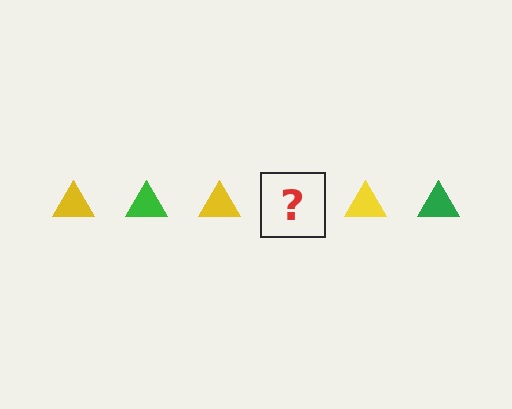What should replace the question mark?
The question mark should be replaced with a green triangle.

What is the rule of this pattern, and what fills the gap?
The rule is that the pattern cycles through yellow, green triangles. The gap should be filled with a green triangle.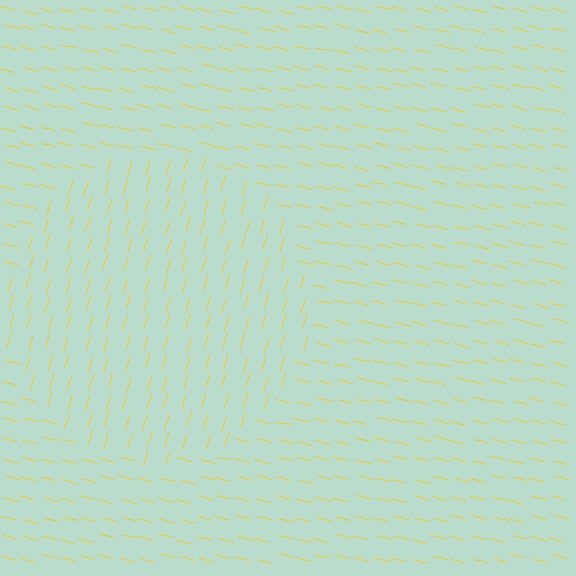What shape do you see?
I see a circle.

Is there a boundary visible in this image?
Yes, there is a texture boundary formed by a change in line orientation.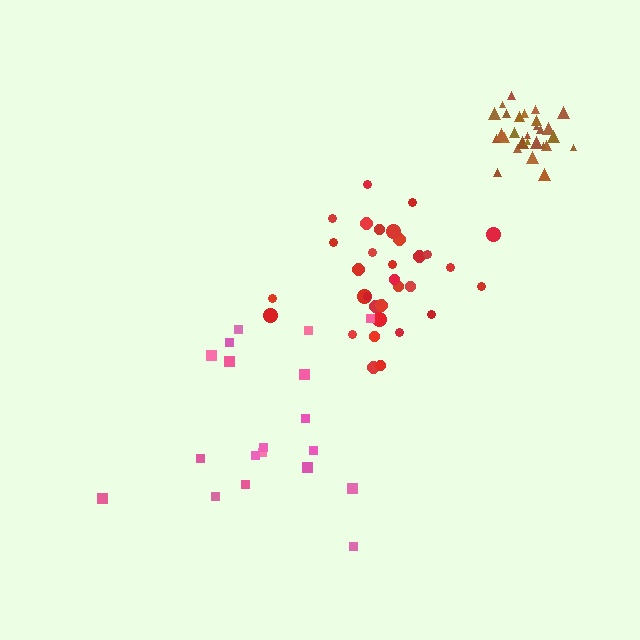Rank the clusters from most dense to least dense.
brown, red, pink.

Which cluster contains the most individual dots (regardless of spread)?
Red (34).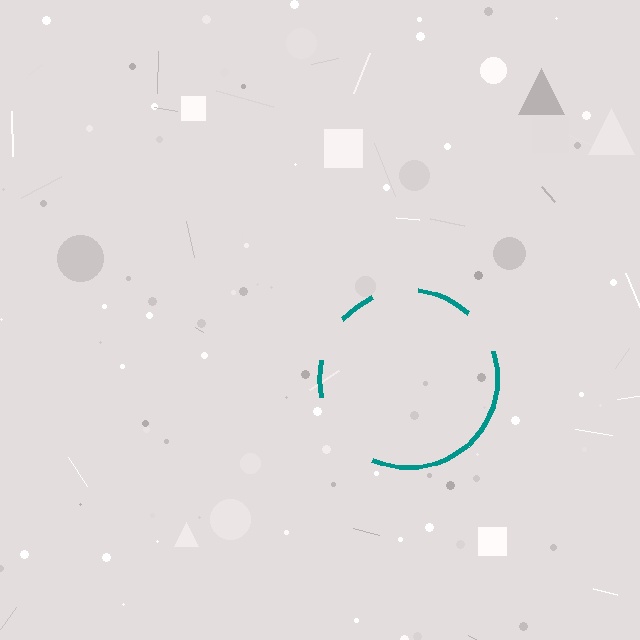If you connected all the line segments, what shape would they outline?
They would outline a circle.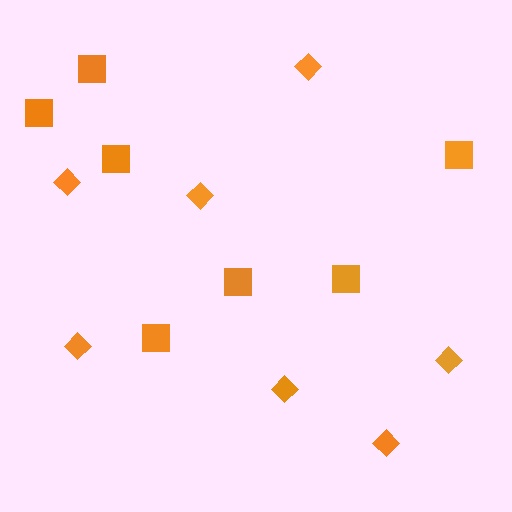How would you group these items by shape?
There are 2 groups: one group of squares (7) and one group of diamonds (7).